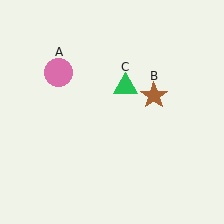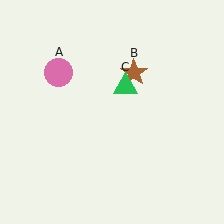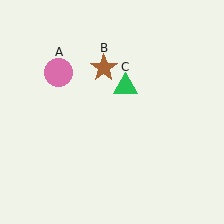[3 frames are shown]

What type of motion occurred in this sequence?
The brown star (object B) rotated counterclockwise around the center of the scene.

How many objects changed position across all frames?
1 object changed position: brown star (object B).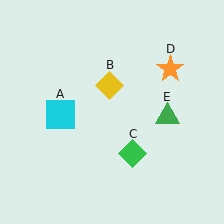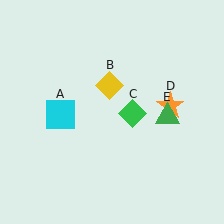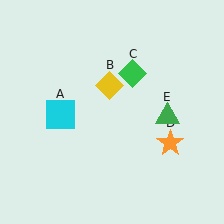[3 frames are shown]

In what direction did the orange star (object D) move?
The orange star (object D) moved down.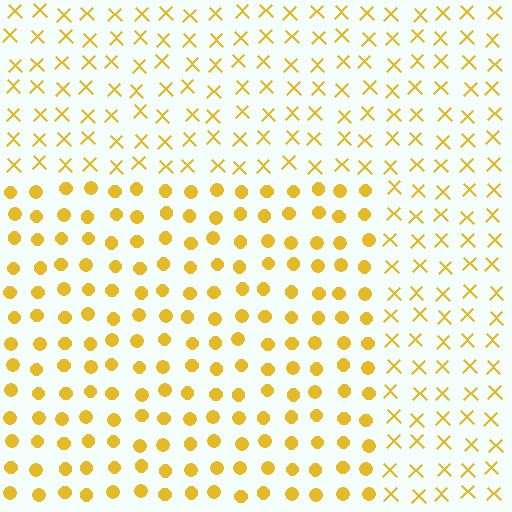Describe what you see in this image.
The image is filled with small yellow elements arranged in a uniform grid. A rectangle-shaped region contains circles, while the surrounding area contains X marks. The boundary is defined purely by the change in element shape.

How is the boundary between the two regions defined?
The boundary is defined by a change in element shape: circles inside vs. X marks outside. All elements share the same color and spacing.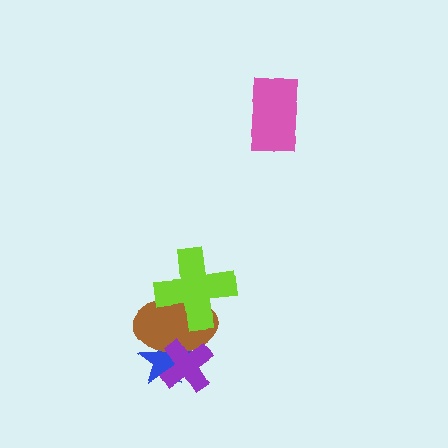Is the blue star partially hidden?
Yes, it is partially covered by another shape.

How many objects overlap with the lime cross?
1 object overlaps with the lime cross.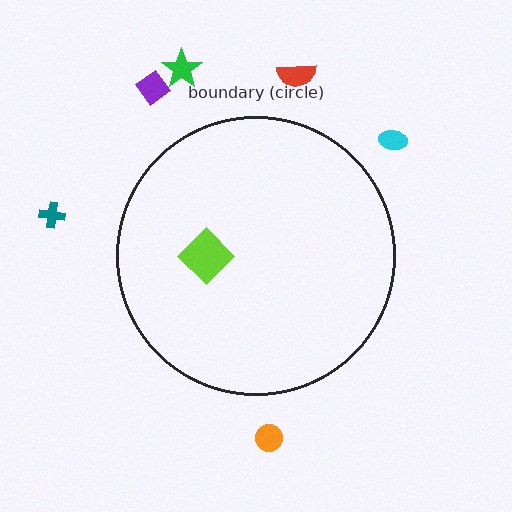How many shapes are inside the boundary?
1 inside, 6 outside.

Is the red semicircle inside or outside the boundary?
Outside.